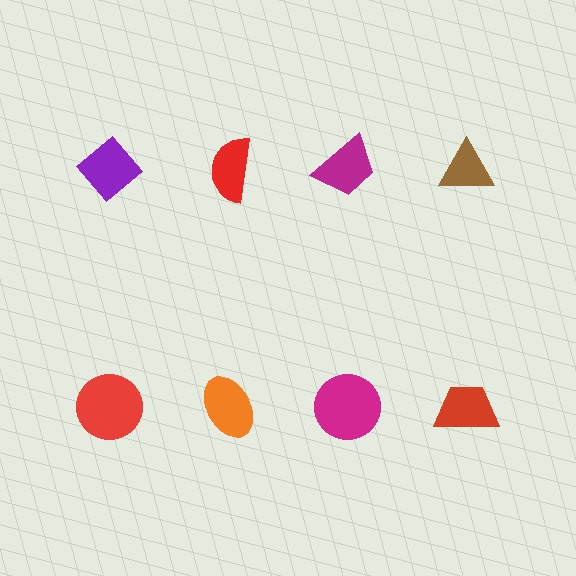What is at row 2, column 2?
An orange ellipse.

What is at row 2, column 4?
A red trapezoid.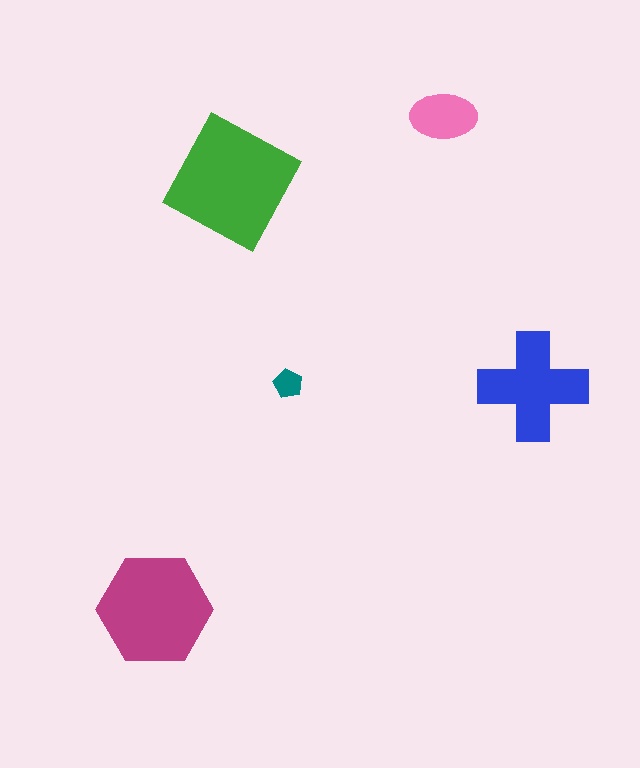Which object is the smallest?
The teal pentagon.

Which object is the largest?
The green square.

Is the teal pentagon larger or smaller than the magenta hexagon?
Smaller.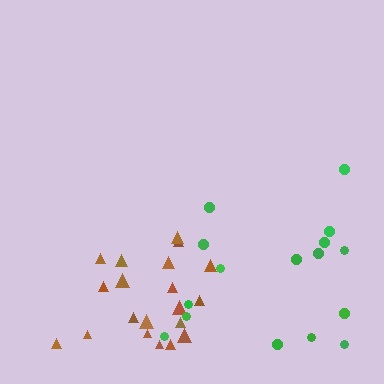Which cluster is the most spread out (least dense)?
Green.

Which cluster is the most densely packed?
Brown.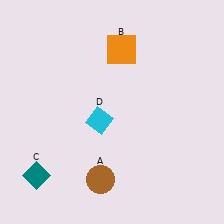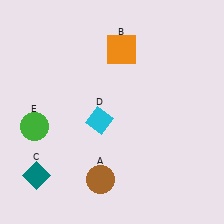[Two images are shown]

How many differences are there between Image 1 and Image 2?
There is 1 difference between the two images.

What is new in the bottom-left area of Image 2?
A green circle (E) was added in the bottom-left area of Image 2.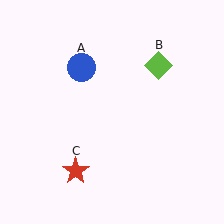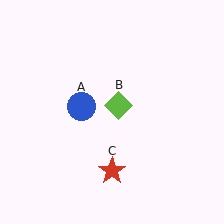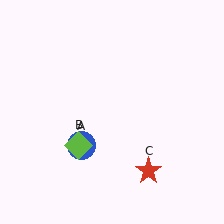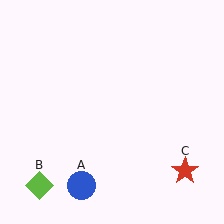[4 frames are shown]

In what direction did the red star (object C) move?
The red star (object C) moved right.